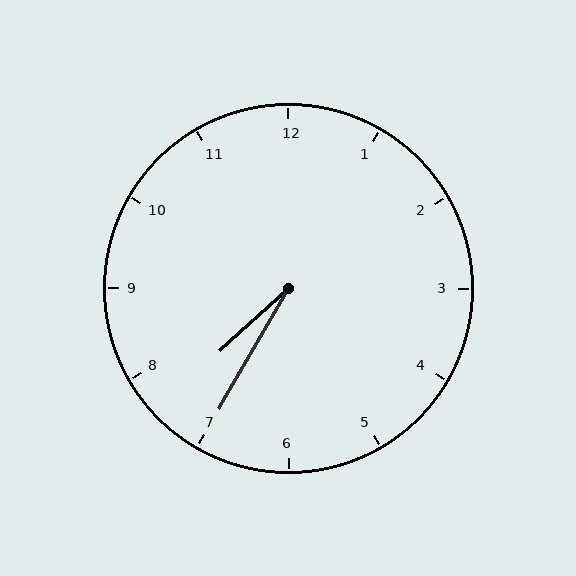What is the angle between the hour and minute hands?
Approximately 18 degrees.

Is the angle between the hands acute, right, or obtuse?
It is acute.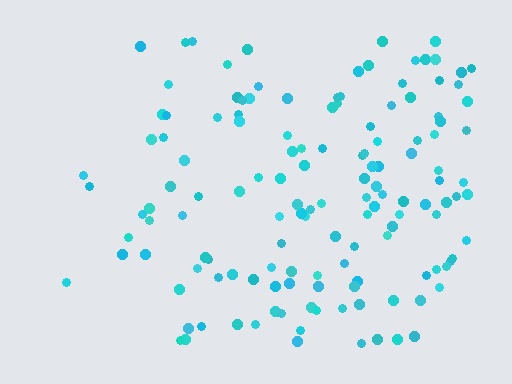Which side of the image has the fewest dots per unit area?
The left.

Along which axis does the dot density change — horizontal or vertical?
Horizontal.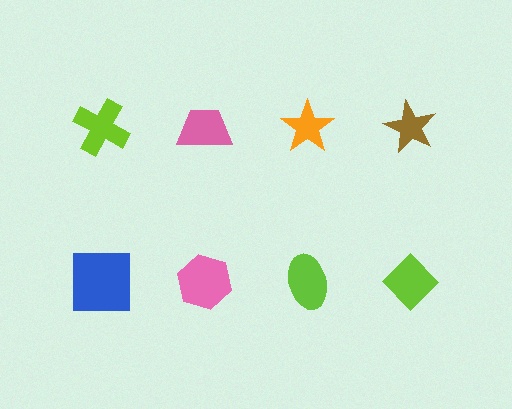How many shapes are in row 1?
4 shapes.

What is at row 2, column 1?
A blue square.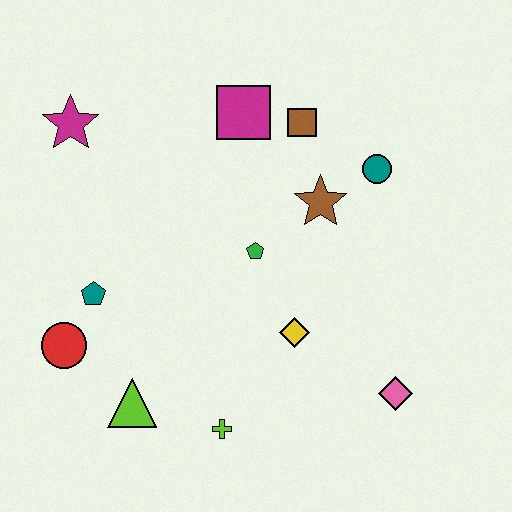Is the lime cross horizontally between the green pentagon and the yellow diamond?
No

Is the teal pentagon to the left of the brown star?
Yes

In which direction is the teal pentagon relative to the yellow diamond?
The teal pentagon is to the left of the yellow diamond.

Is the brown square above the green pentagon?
Yes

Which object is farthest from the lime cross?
The magenta star is farthest from the lime cross.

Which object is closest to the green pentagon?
The brown star is closest to the green pentagon.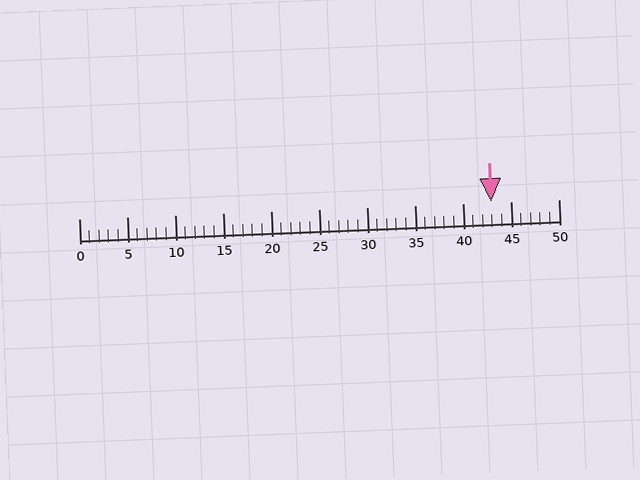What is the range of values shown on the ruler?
The ruler shows values from 0 to 50.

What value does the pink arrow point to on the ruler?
The pink arrow points to approximately 43.